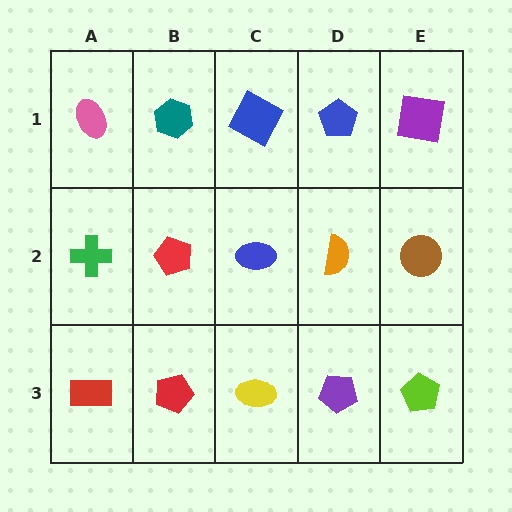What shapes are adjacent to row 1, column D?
An orange semicircle (row 2, column D), a blue square (row 1, column C), a purple square (row 1, column E).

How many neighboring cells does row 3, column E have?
2.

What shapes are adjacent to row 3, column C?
A blue ellipse (row 2, column C), a red pentagon (row 3, column B), a purple pentagon (row 3, column D).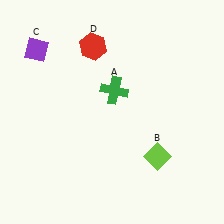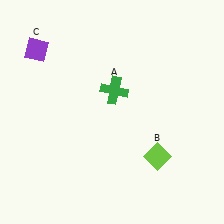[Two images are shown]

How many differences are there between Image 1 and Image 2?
There is 1 difference between the two images.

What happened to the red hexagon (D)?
The red hexagon (D) was removed in Image 2. It was in the top-left area of Image 1.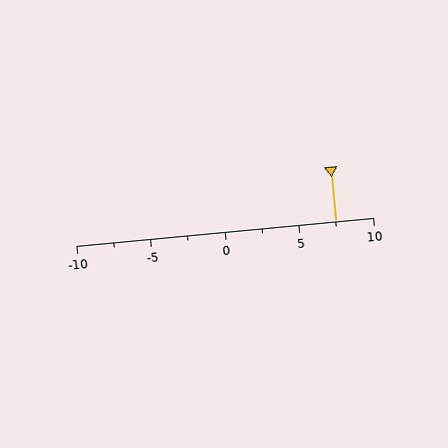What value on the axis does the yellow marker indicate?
The marker indicates approximately 7.5.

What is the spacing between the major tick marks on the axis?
The major ticks are spaced 5 apart.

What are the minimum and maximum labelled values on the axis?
The axis runs from -10 to 10.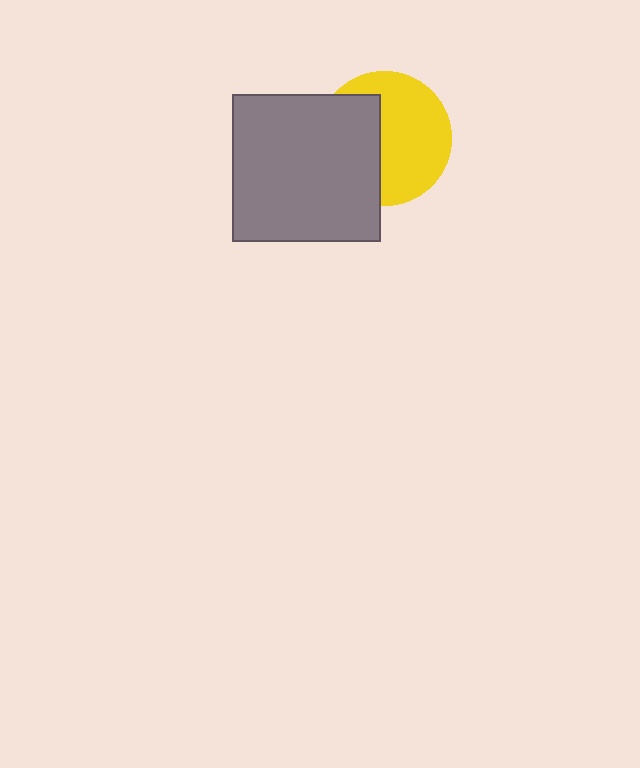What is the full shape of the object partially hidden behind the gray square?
The partially hidden object is a yellow circle.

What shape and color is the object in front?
The object in front is a gray square.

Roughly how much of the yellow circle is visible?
About half of it is visible (roughly 58%).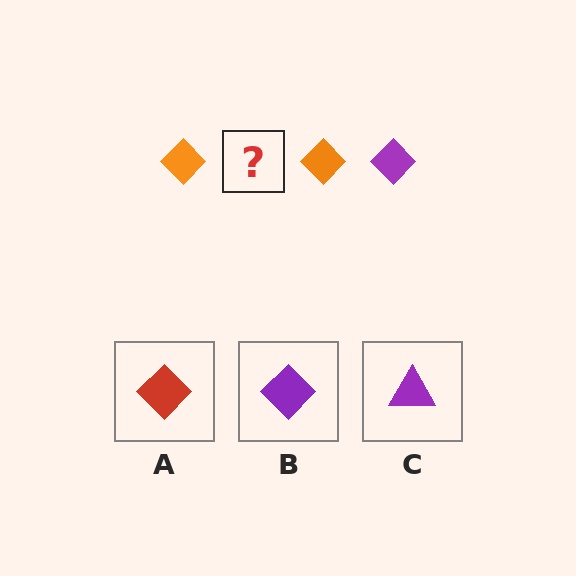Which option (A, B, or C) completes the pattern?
B.